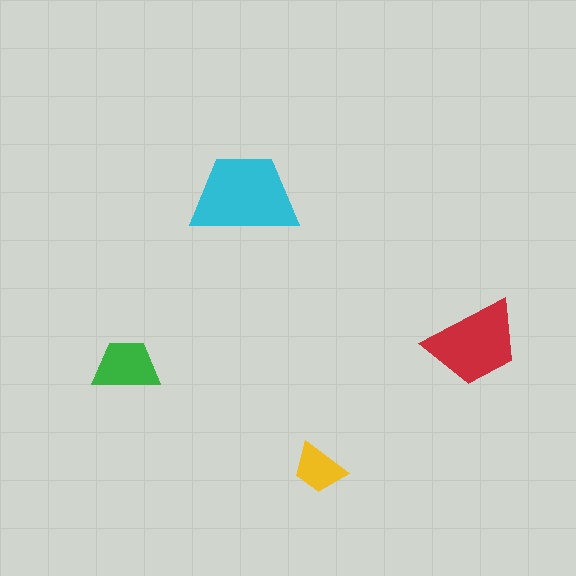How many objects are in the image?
There are 4 objects in the image.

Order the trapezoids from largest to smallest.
the cyan one, the red one, the green one, the yellow one.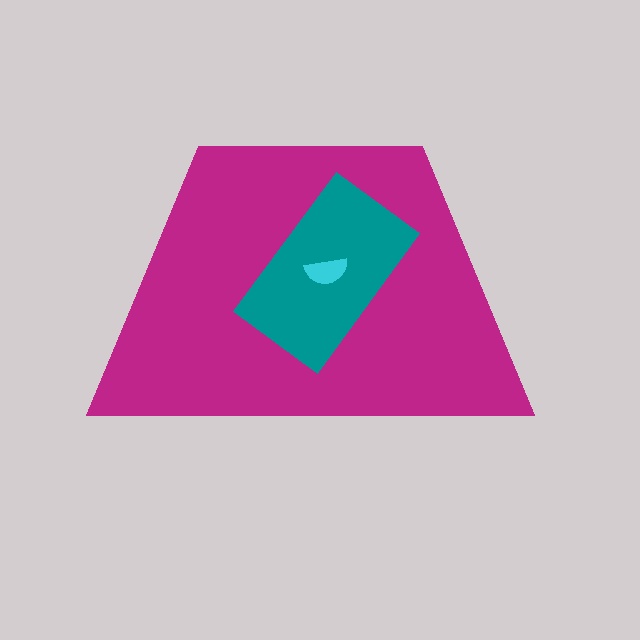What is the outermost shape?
The magenta trapezoid.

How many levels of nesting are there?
3.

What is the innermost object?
The cyan semicircle.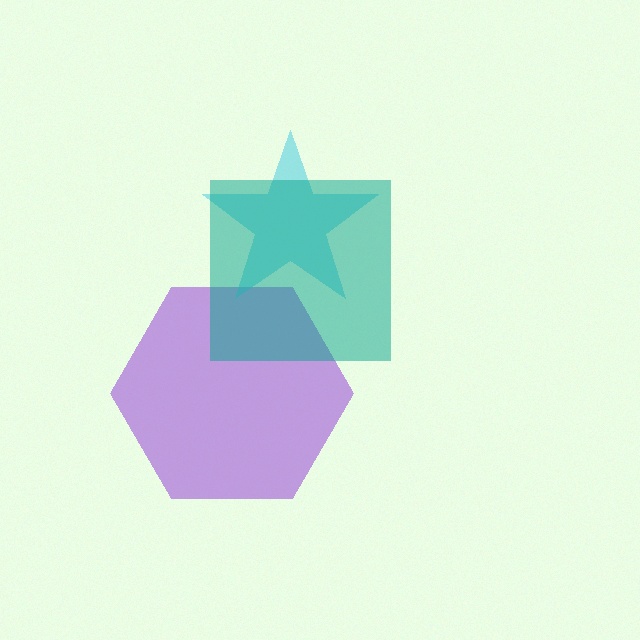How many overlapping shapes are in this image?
There are 3 overlapping shapes in the image.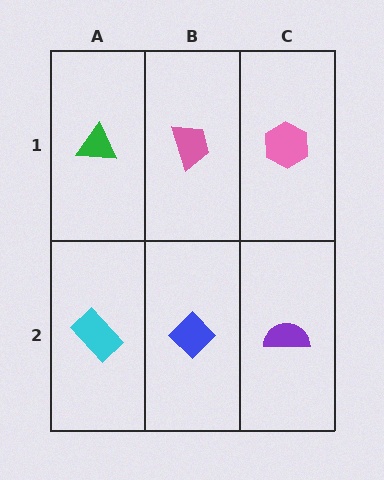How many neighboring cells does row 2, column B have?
3.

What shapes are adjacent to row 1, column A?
A cyan rectangle (row 2, column A), a pink trapezoid (row 1, column B).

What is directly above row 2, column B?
A pink trapezoid.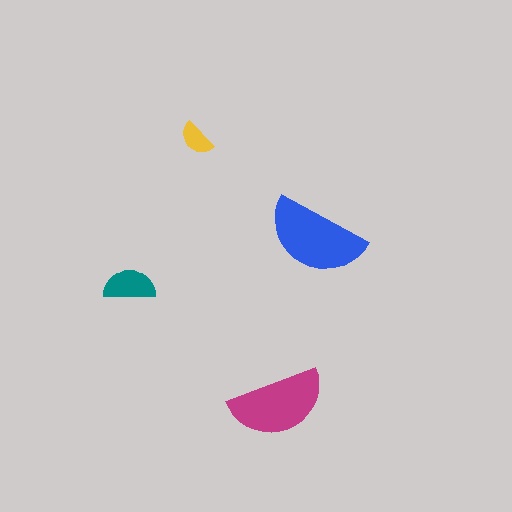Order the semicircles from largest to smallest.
the blue one, the magenta one, the teal one, the yellow one.